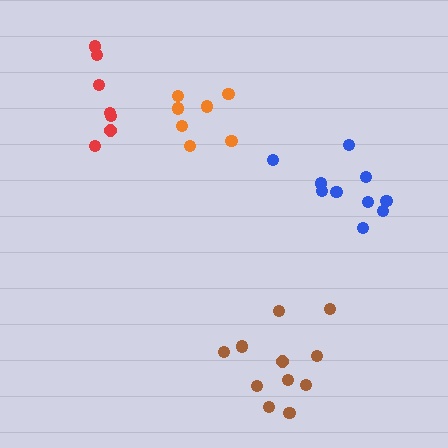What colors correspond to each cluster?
The clusters are colored: red, orange, blue, brown.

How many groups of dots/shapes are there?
There are 4 groups.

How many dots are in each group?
Group 1: 7 dots, Group 2: 7 dots, Group 3: 10 dots, Group 4: 11 dots (35 total).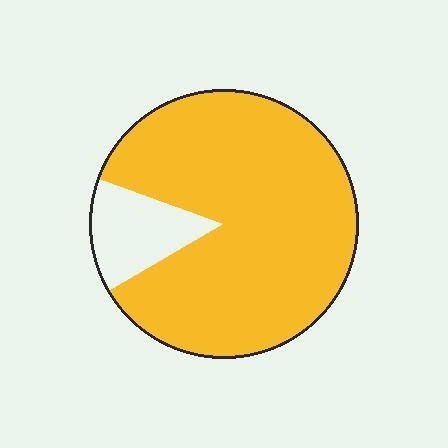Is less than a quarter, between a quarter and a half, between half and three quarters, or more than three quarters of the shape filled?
More than three quarters.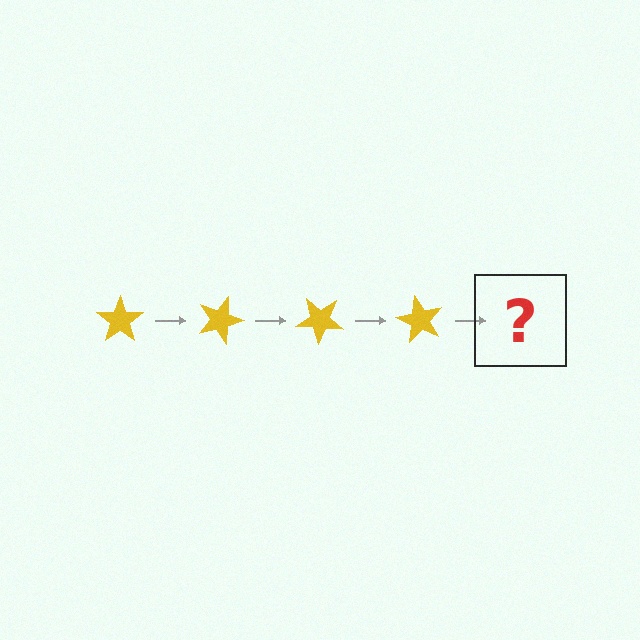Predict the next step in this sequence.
The next step is a yellow star rotated 80 degrees.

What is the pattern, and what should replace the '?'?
The pattern is that the star rotates 20 degrees each step. The '?' should be a yellow star rotated 80 degrees.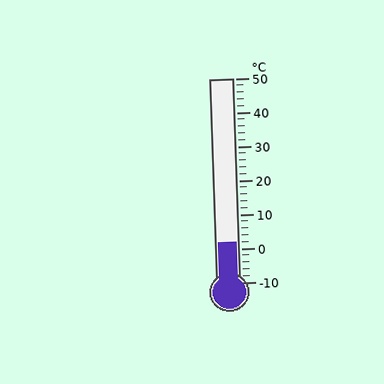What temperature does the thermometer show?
The thermometer shows approximately 2°C.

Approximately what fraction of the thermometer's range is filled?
The thermometer is filled to approximately 20% of its range.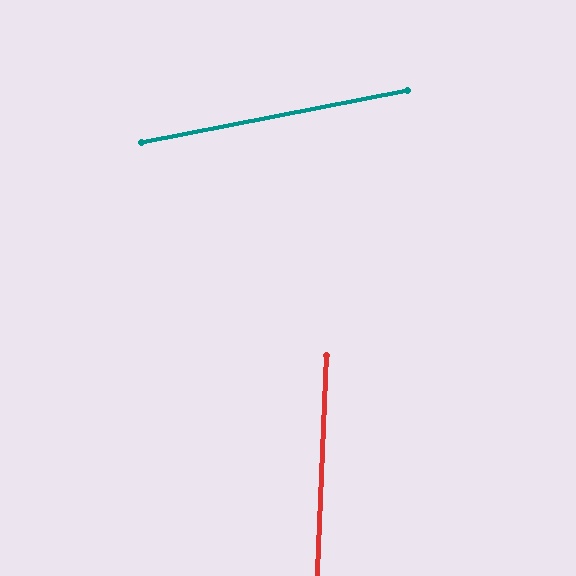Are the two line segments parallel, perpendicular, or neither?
Neither parallel nor perpendicular — they differ by about 77°.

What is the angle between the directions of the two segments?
Approximately 77 degrees.